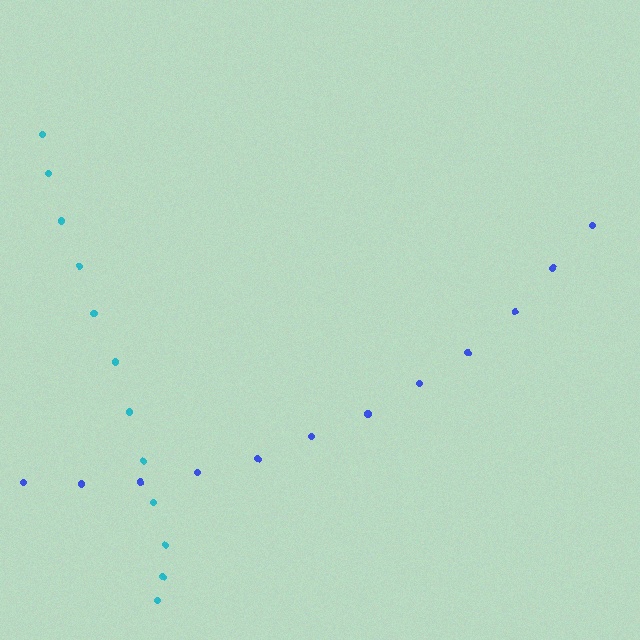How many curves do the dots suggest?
There are 2 distinct paths.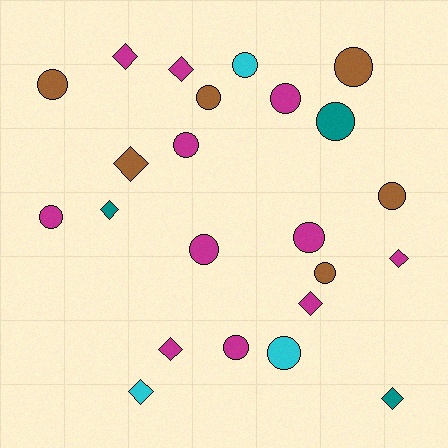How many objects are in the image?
There are 23 objects.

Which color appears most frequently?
Magenta, with 11 objects.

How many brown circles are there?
There are 5 brown circles.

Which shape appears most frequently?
Circle, with 14 objects.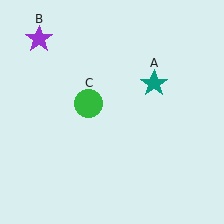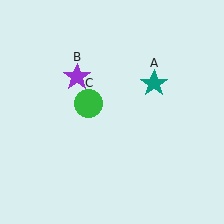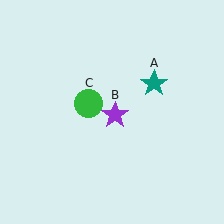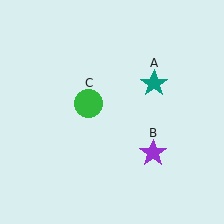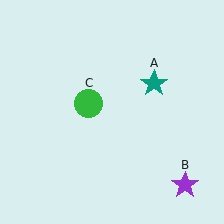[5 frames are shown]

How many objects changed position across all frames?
1 object changed position: purple star (object B).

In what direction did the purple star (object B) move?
The purple star (object B) moved down and to the right.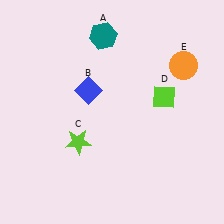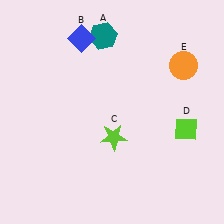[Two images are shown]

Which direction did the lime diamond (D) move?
The lime diamond (D) moved down.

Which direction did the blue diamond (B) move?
The blue diamond (B) moved up.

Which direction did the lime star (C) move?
The lime star (C) moved right.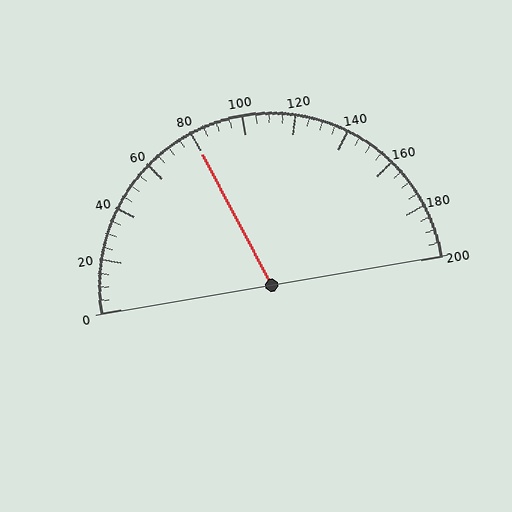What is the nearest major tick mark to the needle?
The nearest major tick mark is 80.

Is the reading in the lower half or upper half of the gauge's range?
The reading is in the lower half of the range (0 to 200).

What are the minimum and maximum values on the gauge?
The gauge ranges from 0 to 200.